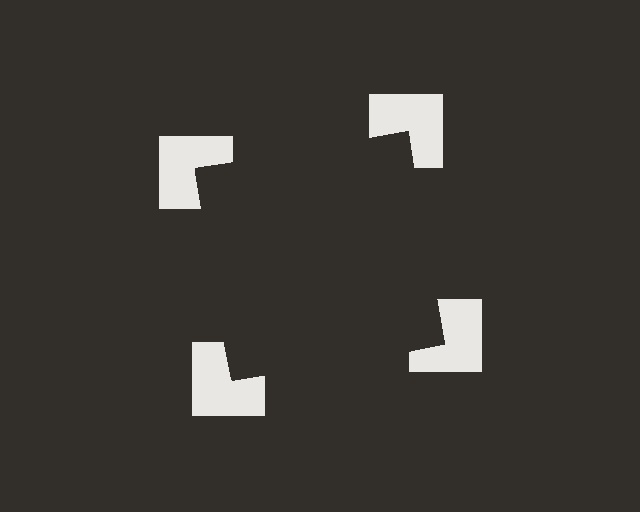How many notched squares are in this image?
There are 4 — one at each vertex of the illusory square.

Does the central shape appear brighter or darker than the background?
It typically appears slightly darker than the background, even though no actual brightness change is drawn.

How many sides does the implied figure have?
4 sides.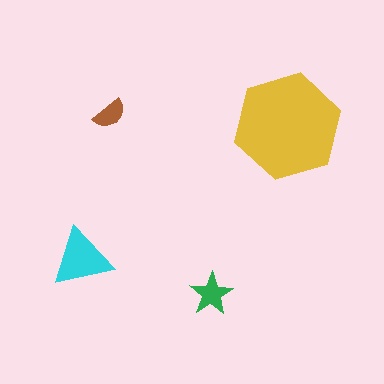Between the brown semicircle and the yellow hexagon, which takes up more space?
The yellow hexagon.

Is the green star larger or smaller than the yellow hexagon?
Smaller.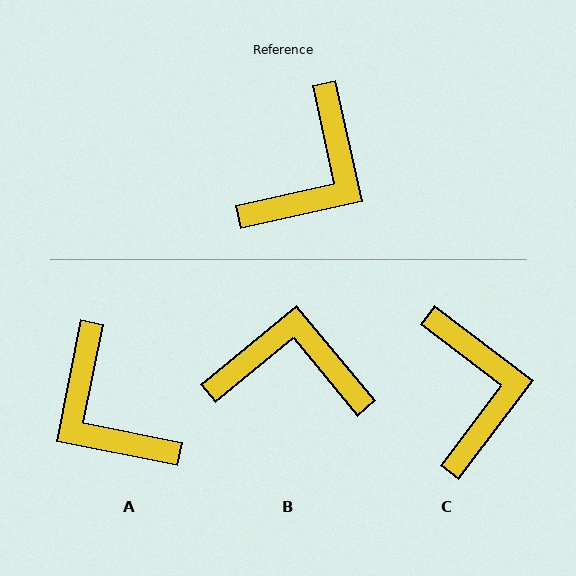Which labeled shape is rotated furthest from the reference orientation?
B, about 117 degrees away.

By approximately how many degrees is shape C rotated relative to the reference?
Approximately 41 degrees counter-clockwise.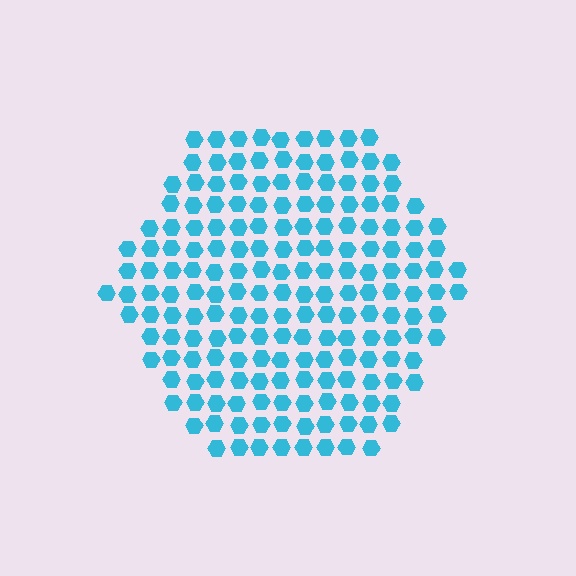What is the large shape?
The large shape is a hexagon.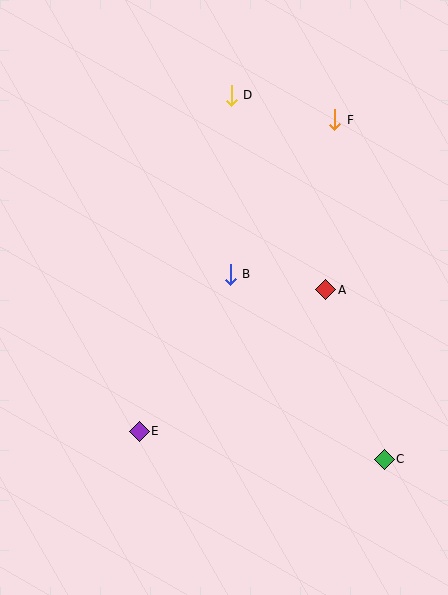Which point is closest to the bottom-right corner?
Point C is closest to the bottom-right corner.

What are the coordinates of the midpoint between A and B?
The midpoint between A and B is at (278, 282).